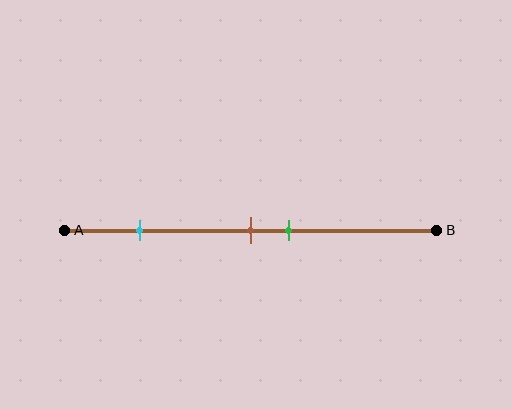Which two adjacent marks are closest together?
The brown and green marks are the closest adjacent pair.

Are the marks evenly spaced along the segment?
No, the marks are not evenly spaced.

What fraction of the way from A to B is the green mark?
The green mark is approximately 60% (0.6) of the way from A to B.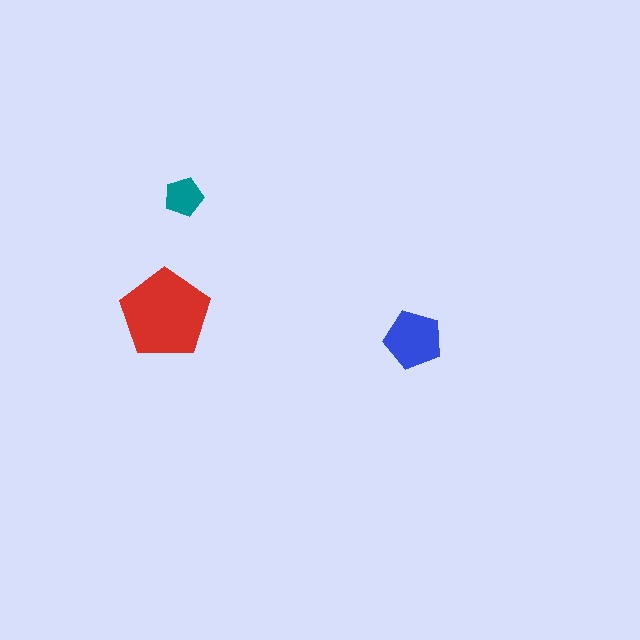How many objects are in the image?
There are 3 objects in the image.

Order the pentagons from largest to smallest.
the red one, the blue one, the teal one.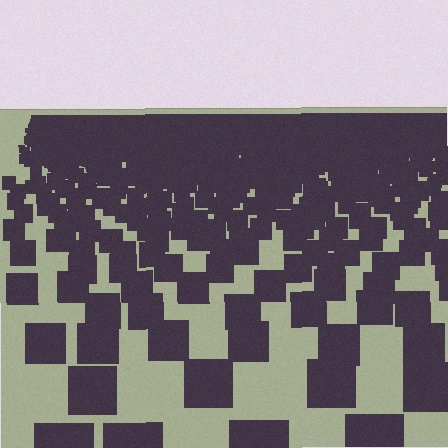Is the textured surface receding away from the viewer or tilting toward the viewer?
The surface is receding away from the viewer. Texture elements get smaller and denser toward the top.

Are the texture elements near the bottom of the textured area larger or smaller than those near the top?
Larger. Near the bottom, elements are closer to the viewer and appear at a bigger on-screen size.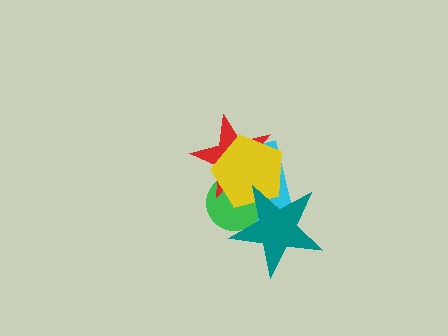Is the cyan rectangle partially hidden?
Yes, it is partially covered by another shape.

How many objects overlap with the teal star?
4 objects overlap with the teal star.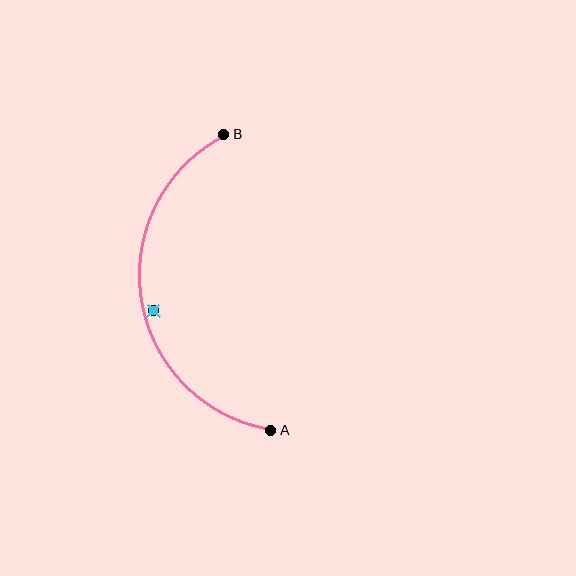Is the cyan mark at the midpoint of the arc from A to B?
No — the cyan mark does not lie on the arc at all. It sits slightly inside the curve.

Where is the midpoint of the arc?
The arc midpoint is the point on the curve farthest from the straight line joining A and B. It sits to the left of that line.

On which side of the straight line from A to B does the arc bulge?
The arc bulges to the left of the straight line connecting A and B.